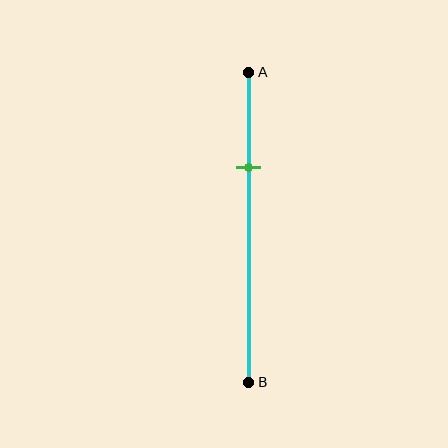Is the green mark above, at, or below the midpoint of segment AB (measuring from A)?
The green mark is above the midpoint of segment AB.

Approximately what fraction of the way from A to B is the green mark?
The green mark is approximately 30% of the way from A to B.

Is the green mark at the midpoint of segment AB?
No, the mark is at about 30% from A, not at the 50% midpoint.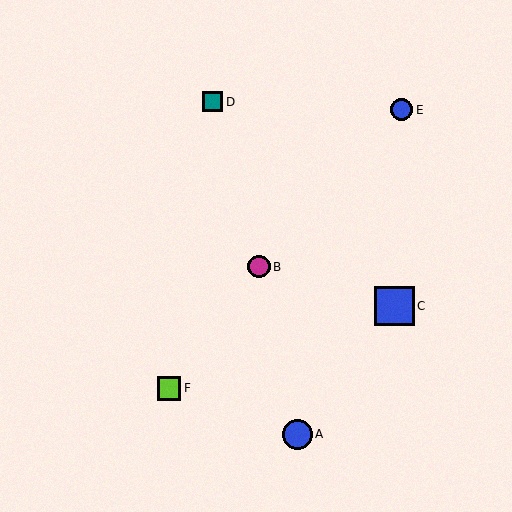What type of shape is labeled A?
Shape A is a blue circle.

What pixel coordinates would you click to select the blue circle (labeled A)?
Click at (297, 434) to select the blue circle A.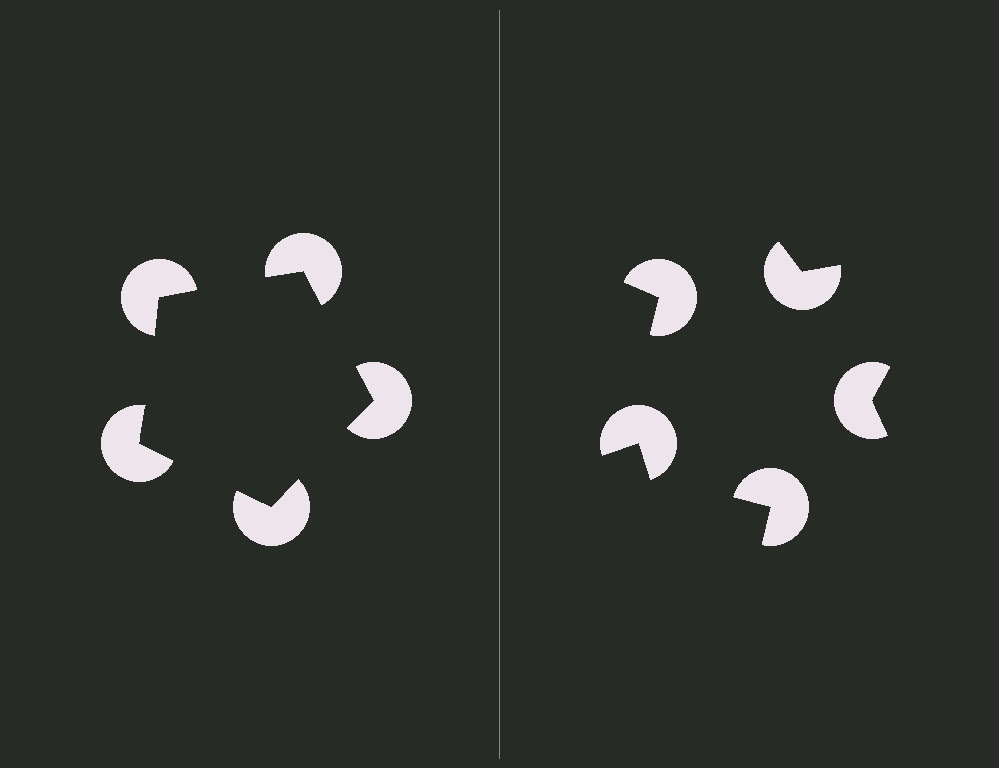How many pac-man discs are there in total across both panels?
10 — 5 on each side.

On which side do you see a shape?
An illusory pentagon appears on the left side. On the right side the wedge cuts are rotated, so no coherent shape forms.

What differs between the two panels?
The pac-man discs are positioned identically on both sides; only the wedge orientations differ. On the left they align to a pentagon; on the right they are misaligned.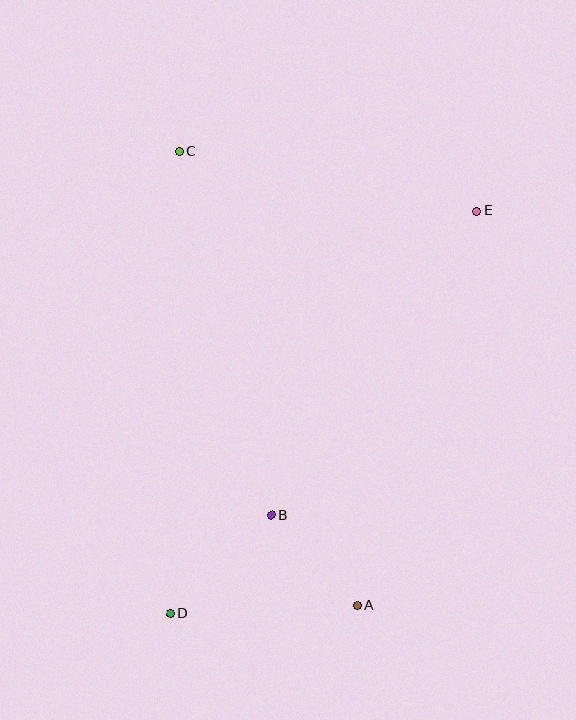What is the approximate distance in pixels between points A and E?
The distance between A and E is approximately 412 pixels.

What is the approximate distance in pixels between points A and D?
The distance between A and D is approximately 187 pixels.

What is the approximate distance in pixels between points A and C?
The distance between A and C is approximately 488 pixels.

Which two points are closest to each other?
Points A and B are closest to each other.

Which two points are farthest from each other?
Points D and E are farthest from each other.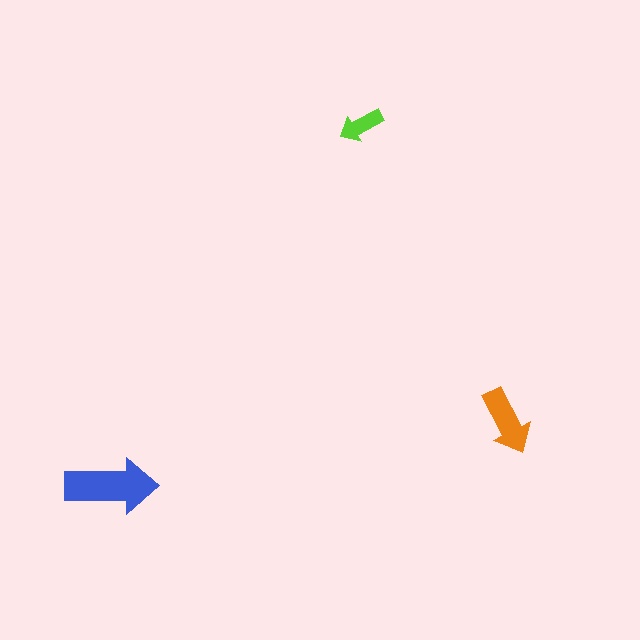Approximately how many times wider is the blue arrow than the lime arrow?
About 2 times wider.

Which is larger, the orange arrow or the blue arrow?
The blue one.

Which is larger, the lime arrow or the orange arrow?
The orange one.